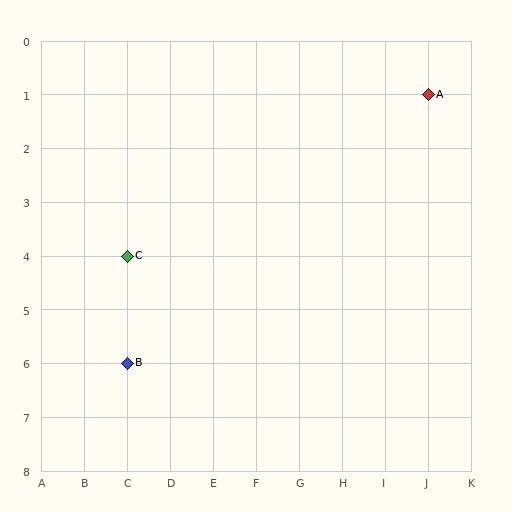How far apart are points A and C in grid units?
Points A and C are 7 columns and 3 rows apart (about 7.6 grid units diagonally).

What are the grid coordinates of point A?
Point A is at grid coordinates (J, 1).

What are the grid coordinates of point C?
Point C is at grid coordinates (C, 4).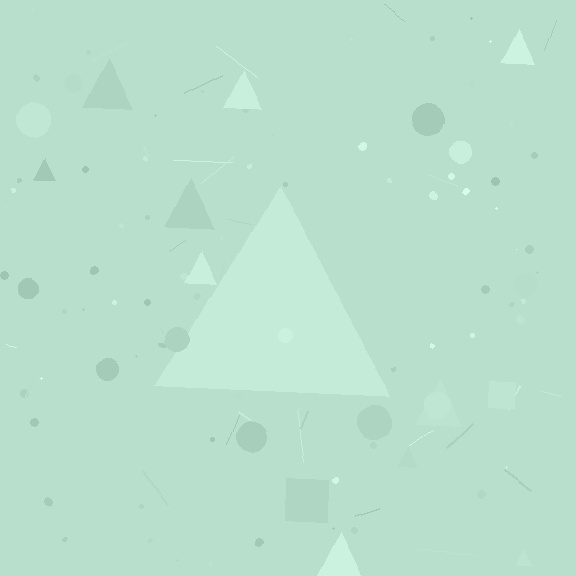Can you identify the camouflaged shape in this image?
The camouflaged shape is a triangle.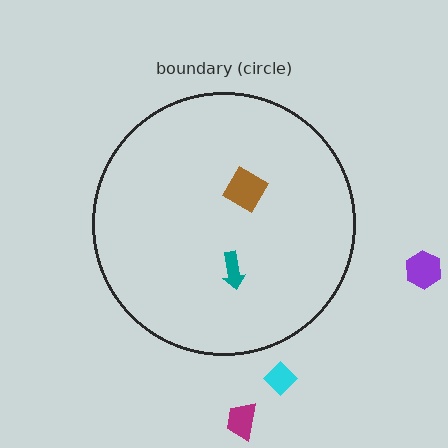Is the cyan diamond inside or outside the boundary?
Outside.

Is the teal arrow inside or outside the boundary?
Inside.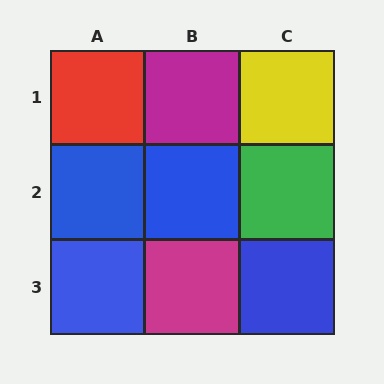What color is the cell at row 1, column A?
Red.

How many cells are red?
1 cell is red.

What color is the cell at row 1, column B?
Magenta.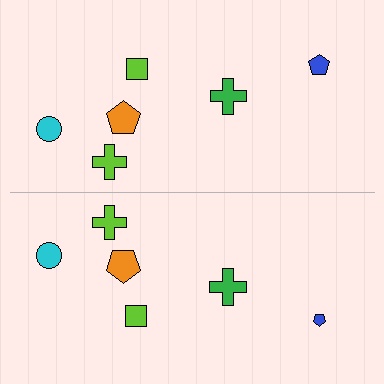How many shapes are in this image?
There are 12 shapes in this image.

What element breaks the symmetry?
The blue pentagon on the bottom side has a different size than its mirror counterpart.